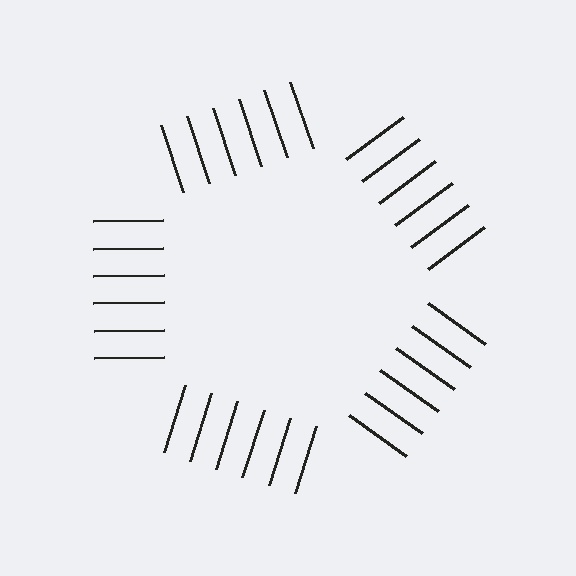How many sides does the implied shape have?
5 sides — the line-ends trace a pentagon.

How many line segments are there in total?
30 — 6 along each of the 5 edges.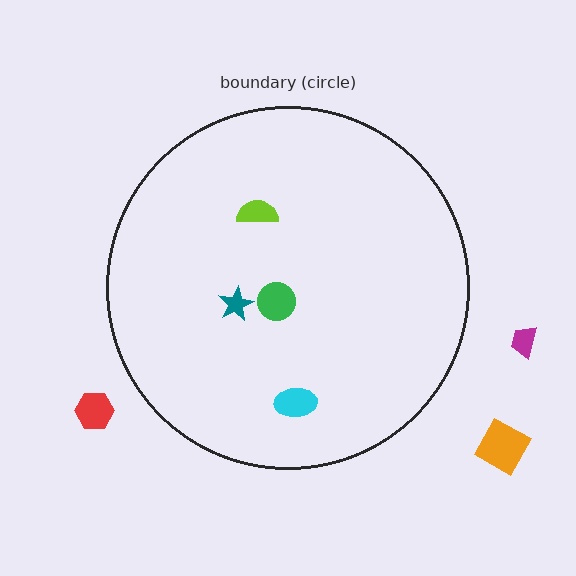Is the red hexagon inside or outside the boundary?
Outside.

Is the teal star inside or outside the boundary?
Inside.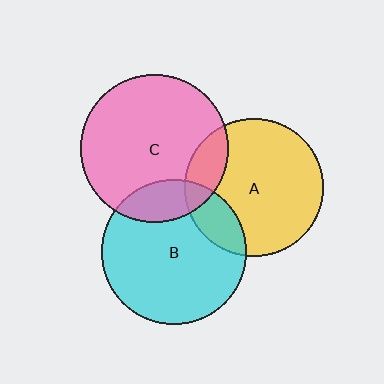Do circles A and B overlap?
Yes.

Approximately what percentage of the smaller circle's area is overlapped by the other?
Approximately 15%.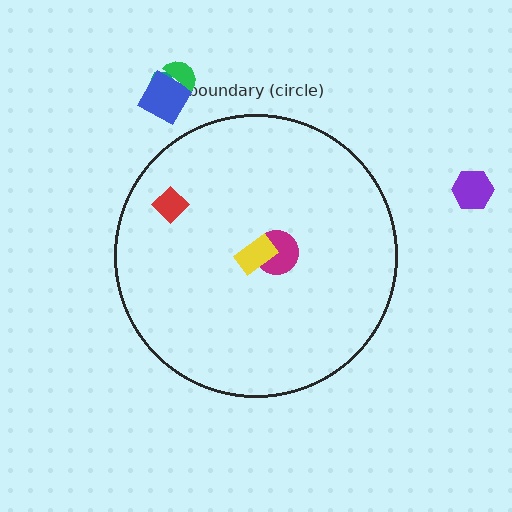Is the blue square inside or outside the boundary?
Outside.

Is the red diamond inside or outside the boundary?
Inside.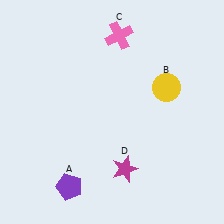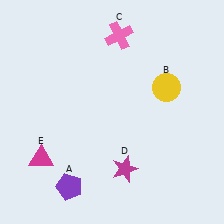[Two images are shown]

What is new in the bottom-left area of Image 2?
A magenta triangle (E) was added in the bottom-left area of Image 2.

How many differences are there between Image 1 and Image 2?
There is 1 difference between the two images.